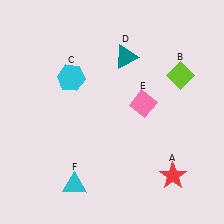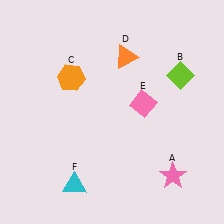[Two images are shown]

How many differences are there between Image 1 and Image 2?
There are 3 differences between the two images.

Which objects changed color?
A changed from red to pink. C changed from cyan to orange. D changed from teal to orange.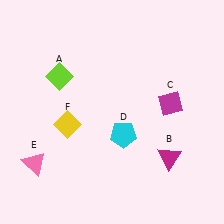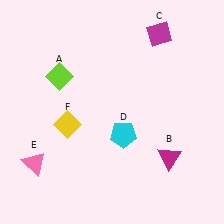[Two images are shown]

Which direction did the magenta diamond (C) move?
The magenta diamond (C) moved up.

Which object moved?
The magenta diamond (C) moved up.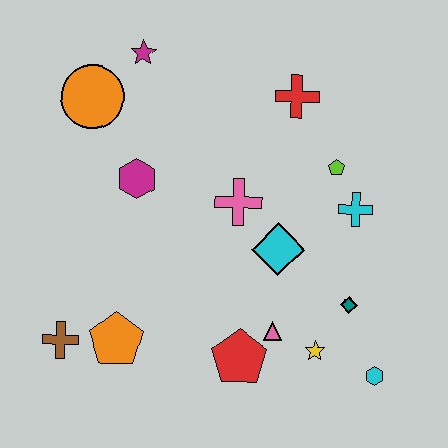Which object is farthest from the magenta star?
The cyan hexagon is farthest from the magenta star.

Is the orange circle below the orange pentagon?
No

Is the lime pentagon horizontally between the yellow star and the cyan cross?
Yes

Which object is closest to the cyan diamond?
The pink cross is closest to the cyan diamond.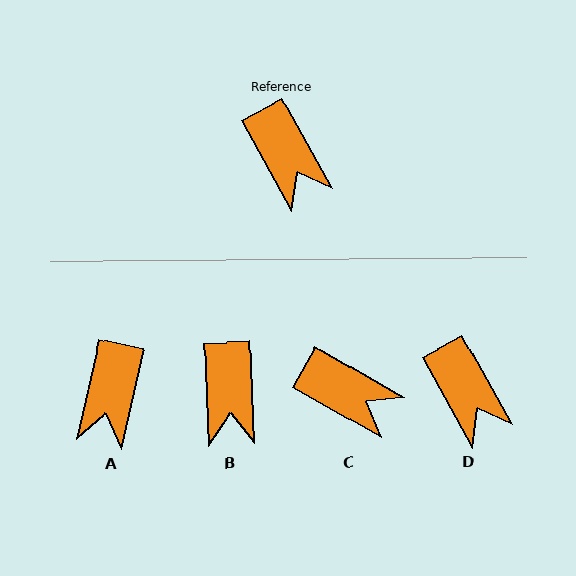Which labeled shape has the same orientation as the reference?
D.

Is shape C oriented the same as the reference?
No, it is off by about 31 degrees.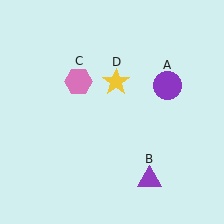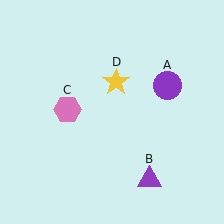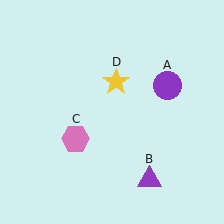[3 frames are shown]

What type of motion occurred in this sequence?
The pink hexagon (object C) rotated counterclockwise around the center of the scene.